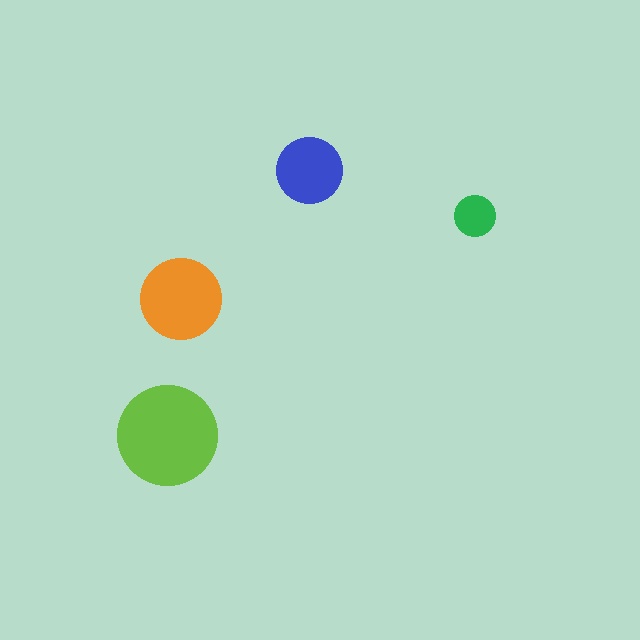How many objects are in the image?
There are 4 objects in the image.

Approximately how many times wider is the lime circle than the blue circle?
About 1.5 times wider.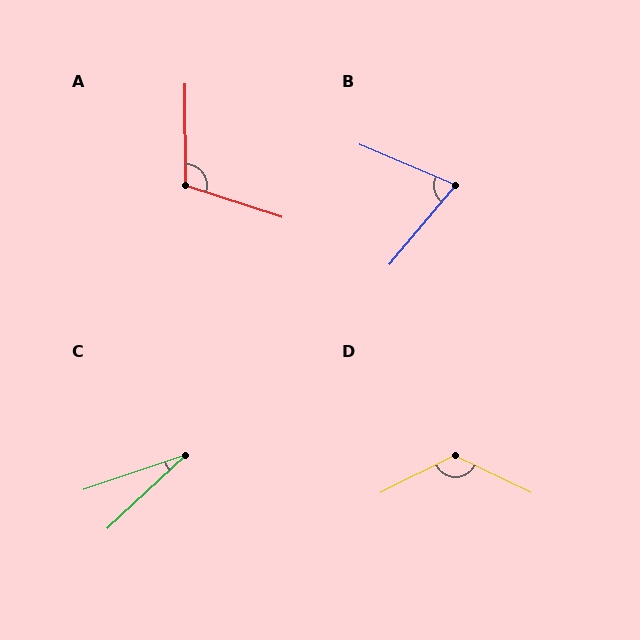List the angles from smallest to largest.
C (24°), B (73°), A (109°), D (128°).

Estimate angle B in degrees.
Approximately 73 degrees.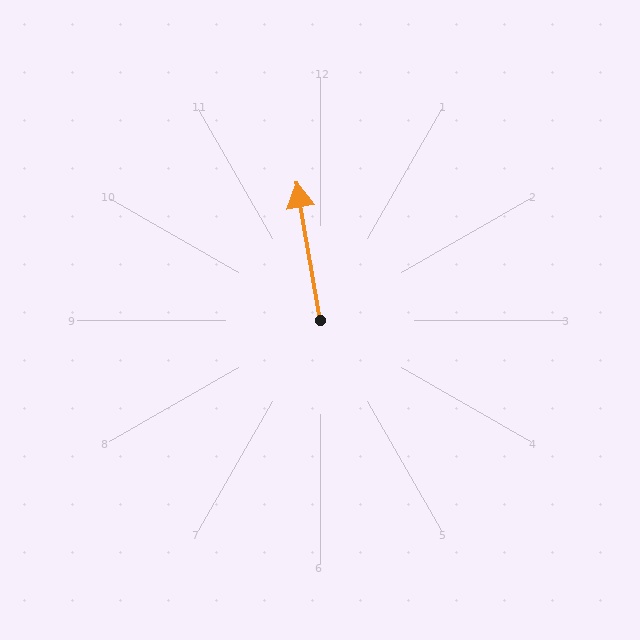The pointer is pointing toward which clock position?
Roughly 12 o'clock.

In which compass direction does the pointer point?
North.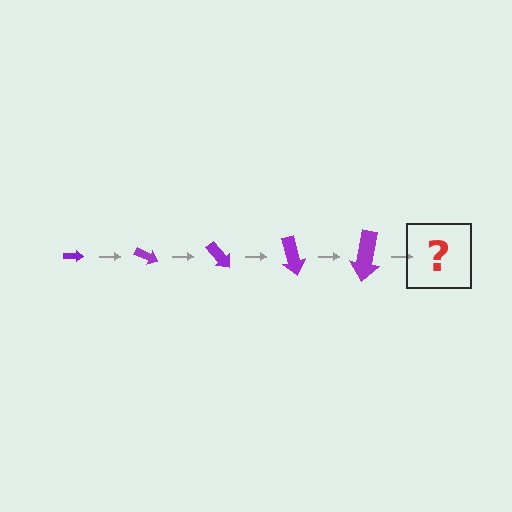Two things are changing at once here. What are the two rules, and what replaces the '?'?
The two rules are that the arrow grows larger each step and it rotates 25 degrees each step. The '?' should be an arrow, larger than the previous one and rotated 125 degrees from the start.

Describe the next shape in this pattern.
It should be an arrow, larger than the previous one and rotated 125 degrees from the start.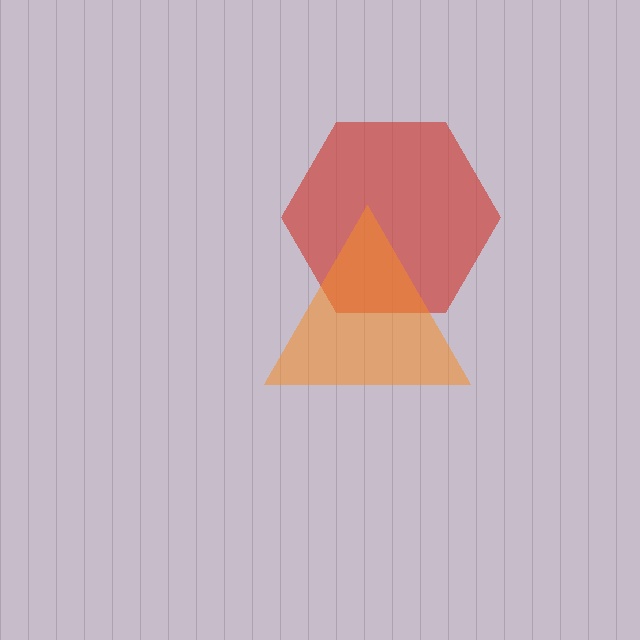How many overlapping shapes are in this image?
There are 2 overlapping shapes in the image.